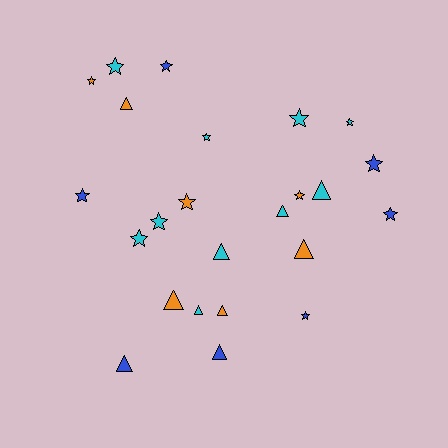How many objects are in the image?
There are 24 objects.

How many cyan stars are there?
There are 6 cyan stars.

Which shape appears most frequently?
Star, with 14 objects.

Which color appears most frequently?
Cyan, with 10 objects.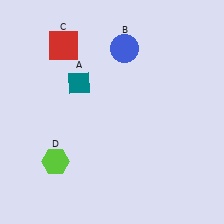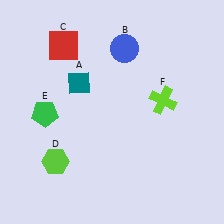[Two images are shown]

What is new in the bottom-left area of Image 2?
A green pentagon (E) was added in the bottom-left area of Image 2.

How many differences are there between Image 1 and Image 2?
There are 2 differences between the two images.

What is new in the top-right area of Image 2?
A lime cross (F) was added in the top-right area of Image 2.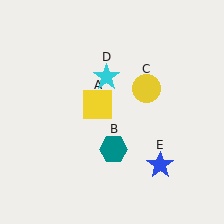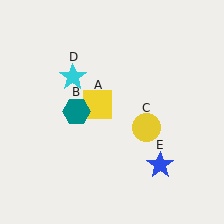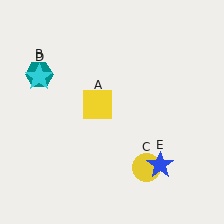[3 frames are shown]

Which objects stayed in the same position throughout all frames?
Yellow square (object A) and blue star (object E) remained stationary.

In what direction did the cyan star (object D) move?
The cyan star (object D) moved left.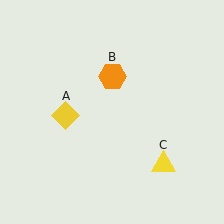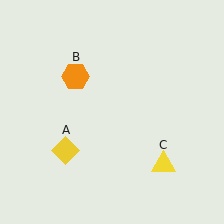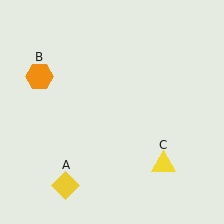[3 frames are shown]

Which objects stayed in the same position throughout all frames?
Yellow triangle (object C) remained stationary.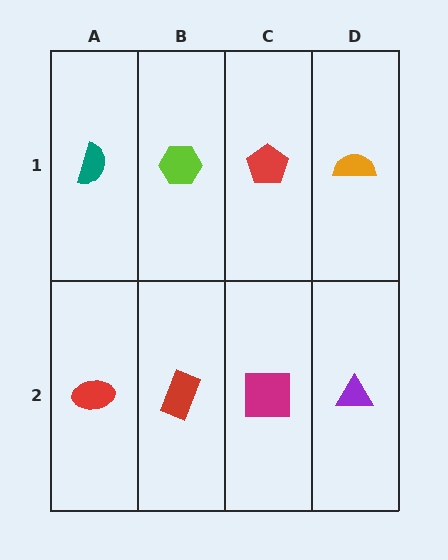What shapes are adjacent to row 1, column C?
A magenta square (row 2, column C), a lime hexagon (row 1, column B), an orange semicircle (row 1, column D).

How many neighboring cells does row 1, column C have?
3.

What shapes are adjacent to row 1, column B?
A red rectangle (row 2, column B), a teal semicircle (row 1, column A), a red pentagon (row 1, column C).